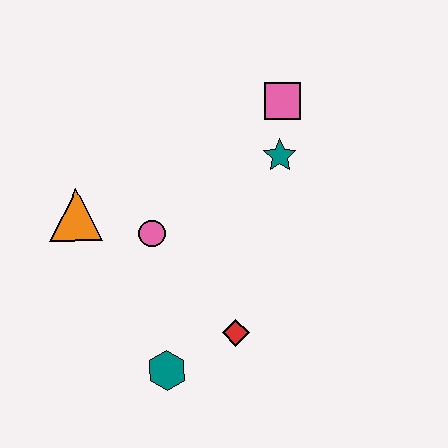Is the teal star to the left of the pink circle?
No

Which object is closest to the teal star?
The pink square is closest to the teal star.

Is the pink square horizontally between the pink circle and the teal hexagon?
No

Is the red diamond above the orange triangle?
No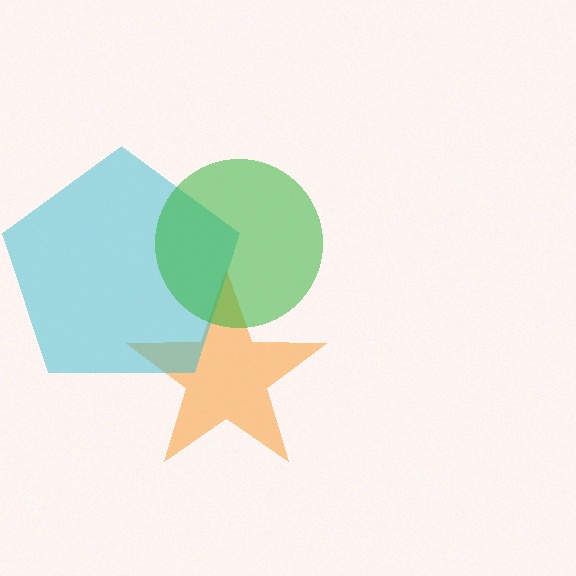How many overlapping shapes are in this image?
There are 3 overlapping shapes in the image.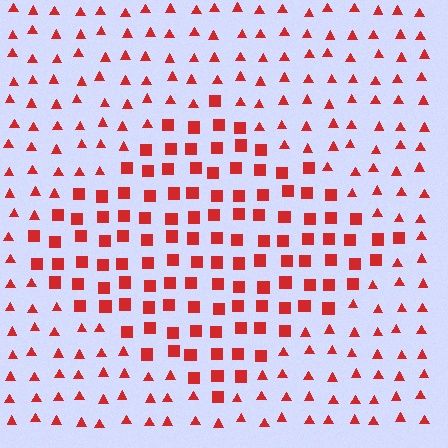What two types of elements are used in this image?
The image uses squares inside the diamond region and triangles outside it.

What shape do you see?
I see a diamond.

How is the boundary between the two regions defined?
The boundary is defined by a change in element shape: squares inside vs. triangles outside. All elements share the same color and spacing.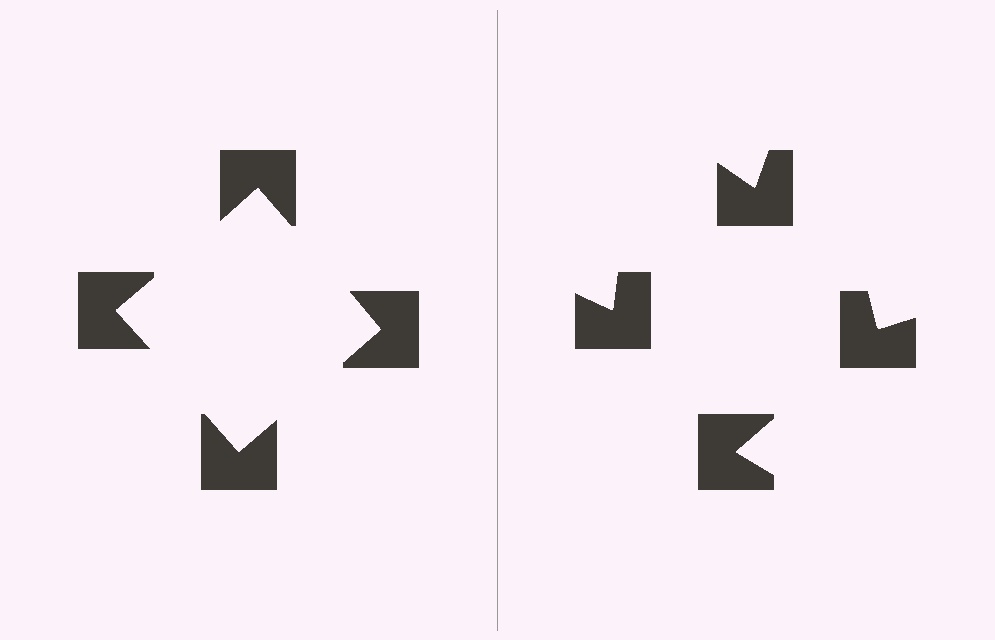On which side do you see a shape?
An illusory square appears on the left side. On the right side the wedge cuts are rotated, so no coherent shape forms.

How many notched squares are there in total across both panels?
8 — 4 on each side.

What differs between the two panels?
The notched squares are positioned identically on both sides; only the wedge orientations differ. On the left they align to a square; on the right they are misaligned.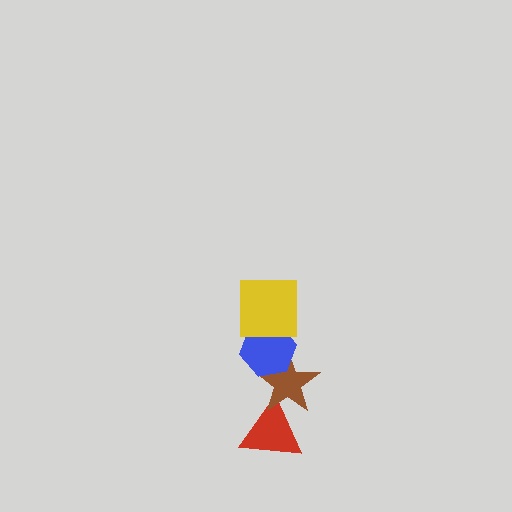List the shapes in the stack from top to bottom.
From top to bottom: the yellow square, the blue hexagon, the brown star, the red triangle.